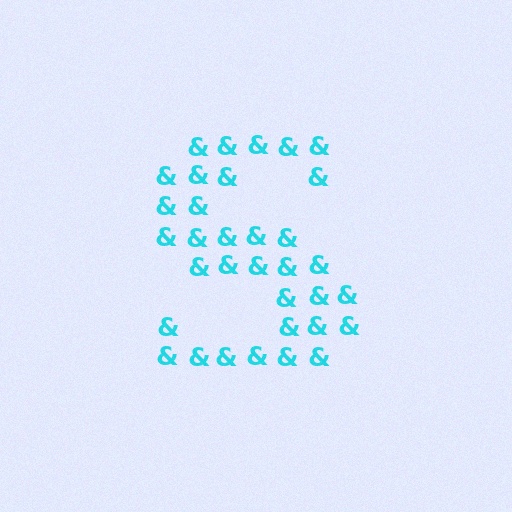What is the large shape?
The large shape is the letter S.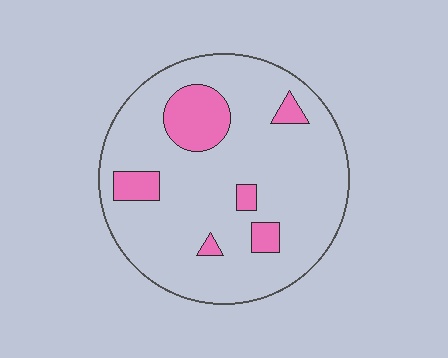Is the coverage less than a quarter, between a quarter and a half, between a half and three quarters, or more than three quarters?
Less than a quarter.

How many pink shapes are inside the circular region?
6.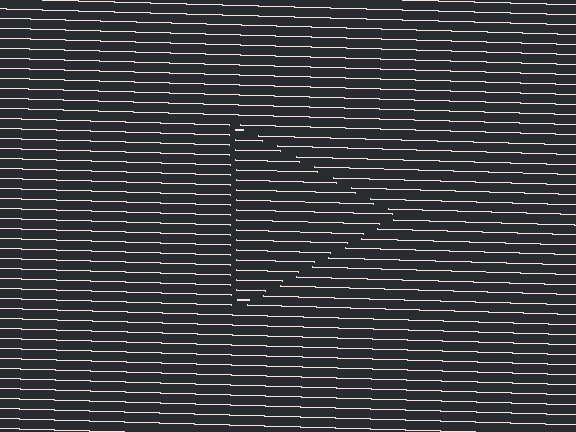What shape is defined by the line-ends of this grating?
An illusory triangle. The interior of the shape contains the same grating, shifted by half a period — the contour is defined by the phase discontinuity where line-ends from the inner and outer gratings abut.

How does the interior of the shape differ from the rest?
The interior of the shape contains the same grating, shifted by half a period — the contour is defined by the phase discontinuity where line-ends from the inner and outer gratings abut.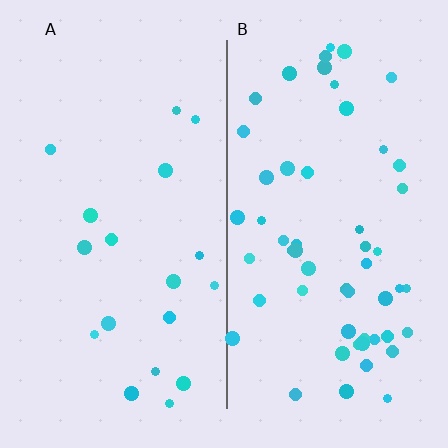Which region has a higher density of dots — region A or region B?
B (the right).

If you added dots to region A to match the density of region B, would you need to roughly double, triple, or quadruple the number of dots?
Approximately triple.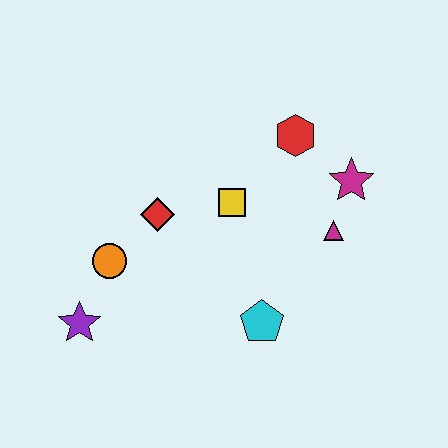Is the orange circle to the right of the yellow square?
No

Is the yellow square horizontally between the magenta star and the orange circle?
Yes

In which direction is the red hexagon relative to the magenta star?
The red hexagon is to the left of the magenta star.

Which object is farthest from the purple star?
The magenta star is farthest from the purple star.